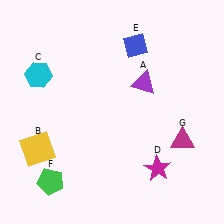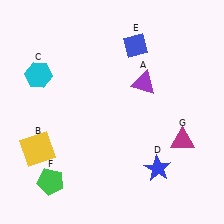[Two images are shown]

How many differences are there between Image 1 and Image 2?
There is 1 difference between the two images.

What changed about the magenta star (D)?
In Image 1, D is magenta. In Image 2, it changed to blue.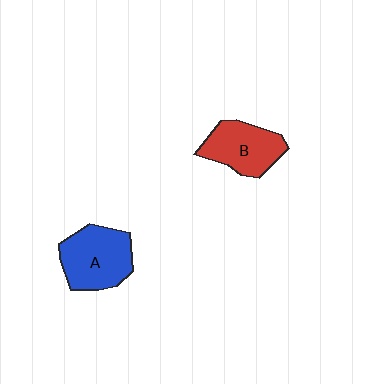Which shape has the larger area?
Shape A (blue).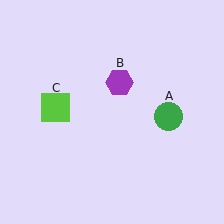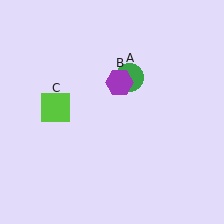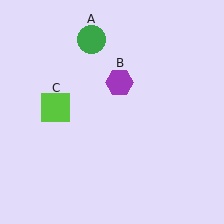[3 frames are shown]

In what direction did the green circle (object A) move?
The green circle (object A) moved up and to the left.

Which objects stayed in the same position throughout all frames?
Purple hexagon (object B) and lime square (object C) remained stationary.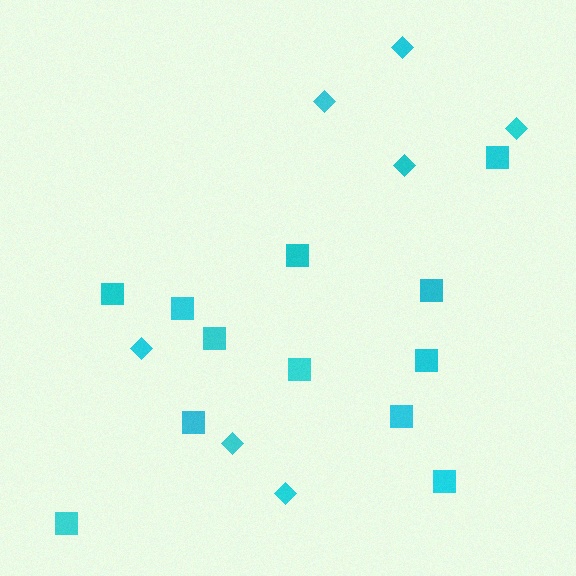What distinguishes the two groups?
There are 2 groups: one group of diamonds (7) and one group of squares (12).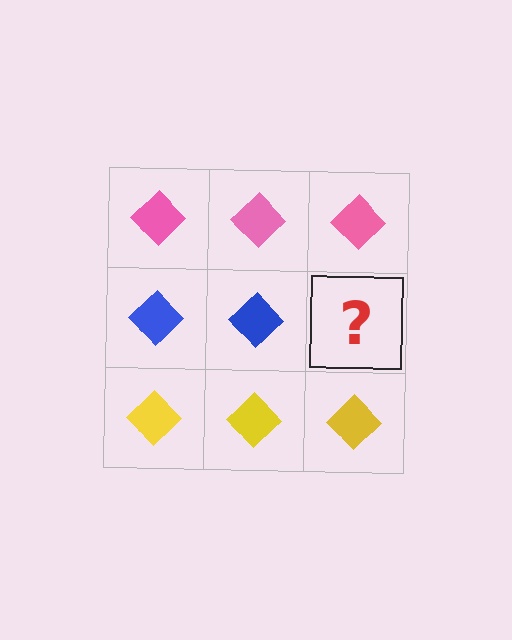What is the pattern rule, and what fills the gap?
The rule is that each row has a consistent color. The gap should be filled with a blue diamond.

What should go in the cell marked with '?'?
The missing cell should contain a blue diamond.